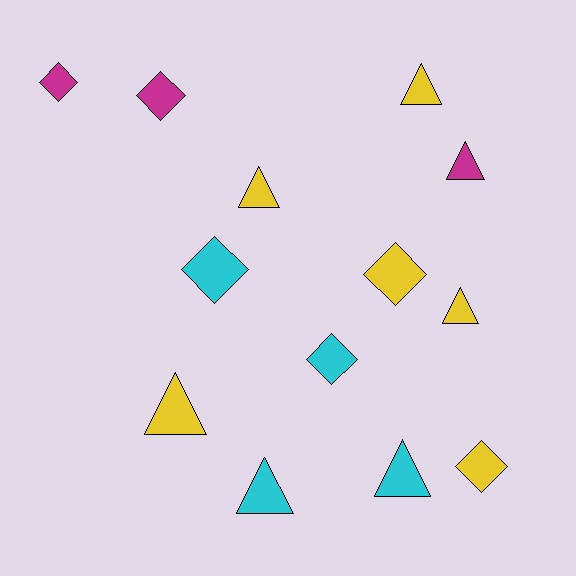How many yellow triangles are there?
There are 4 yellow triangles.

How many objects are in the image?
There are 13 objects.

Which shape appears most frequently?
Triangle, with 7 objects.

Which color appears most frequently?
Yellow, with 6 objects.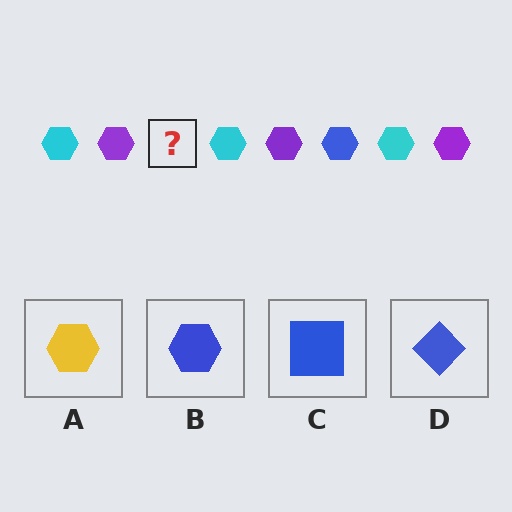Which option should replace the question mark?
Option B.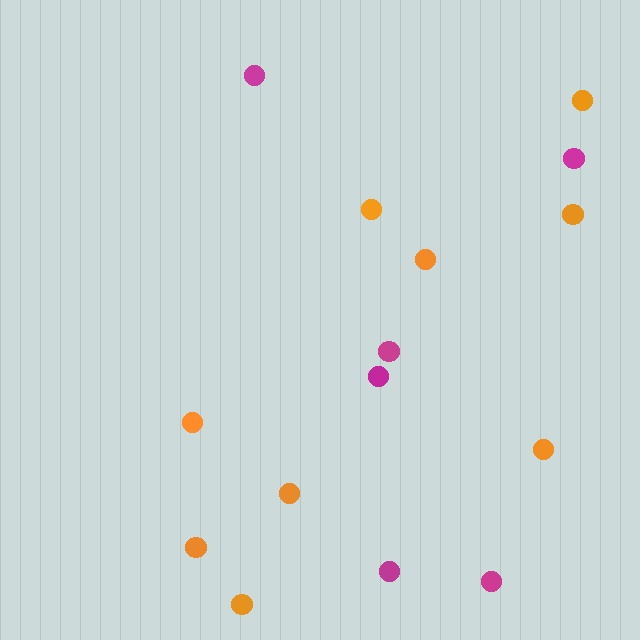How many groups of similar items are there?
There are 2 groups: one group of magenta circles (6) and one group of orange circles (9).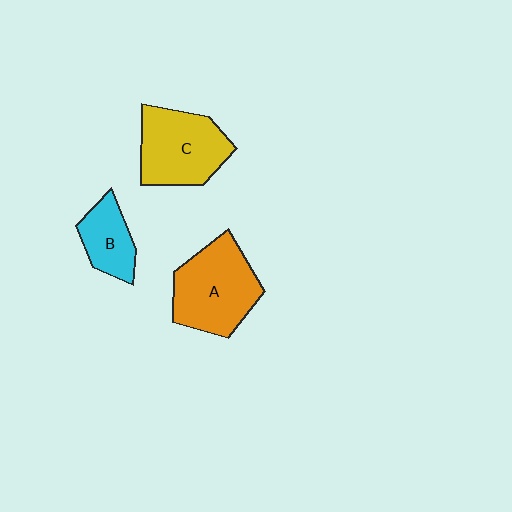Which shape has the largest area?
Shape A (orange).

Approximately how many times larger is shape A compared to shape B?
Approximately 1.9 times.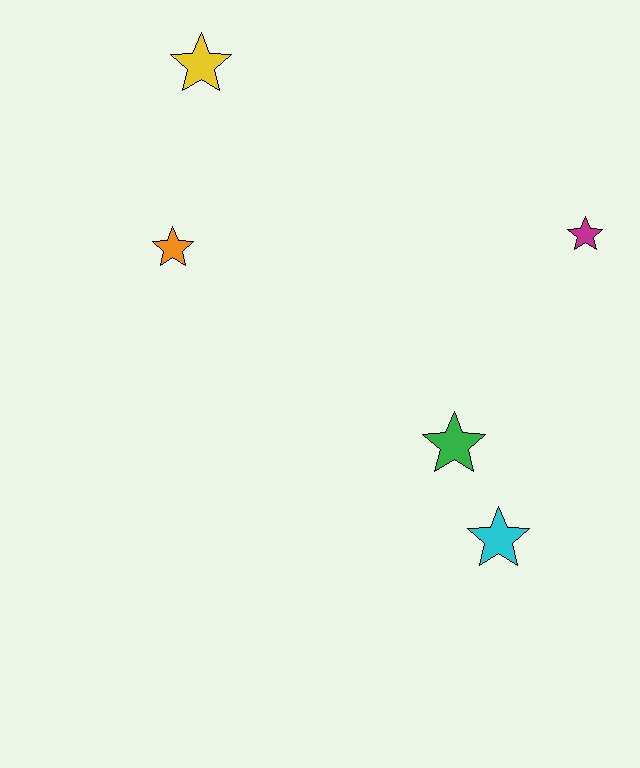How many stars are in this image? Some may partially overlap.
There are 5 stars.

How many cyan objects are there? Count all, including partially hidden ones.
There is 1 cyan object.